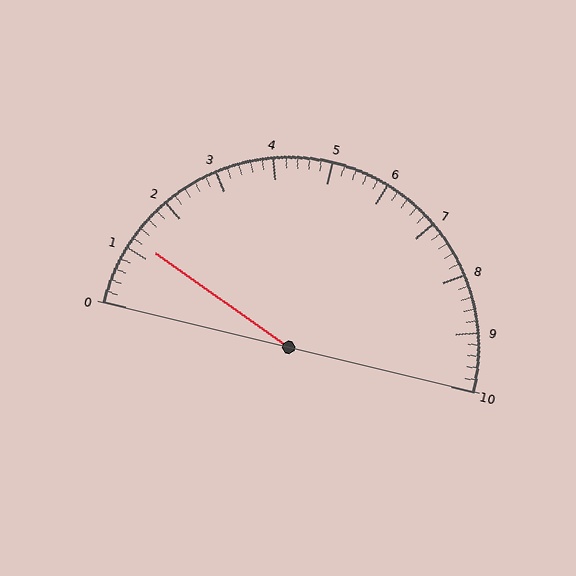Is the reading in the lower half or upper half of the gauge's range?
The reading is in the lower half of the range (0 to 10).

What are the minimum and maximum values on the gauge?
The gauge ranges from 0 to 10.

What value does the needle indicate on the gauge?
The needle indicates approximately 1.2.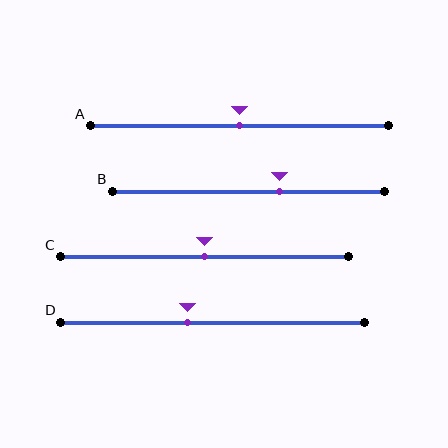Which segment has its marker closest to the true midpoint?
Segment A has its marker closest to the true midpoint.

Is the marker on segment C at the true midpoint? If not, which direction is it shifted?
Yes, the marker on segment C is at the true midpoint.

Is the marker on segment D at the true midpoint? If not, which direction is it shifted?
No, the marker on segment D is shifted to the left by about 8% of the segment length.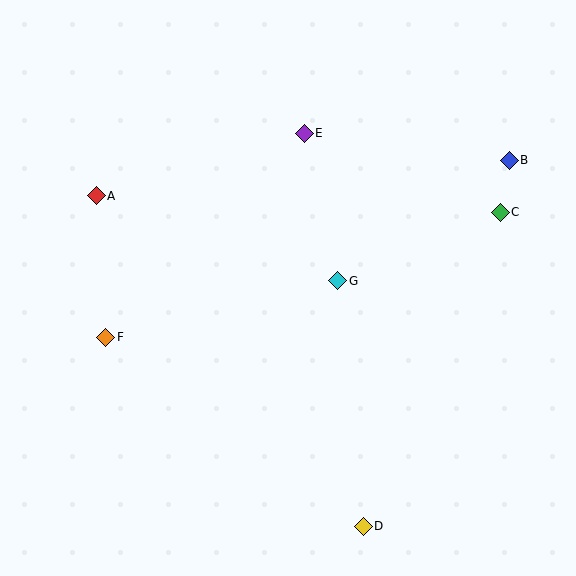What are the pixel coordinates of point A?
Point A is at (96, 196).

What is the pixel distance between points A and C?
The distance between A and C is 404 pixels.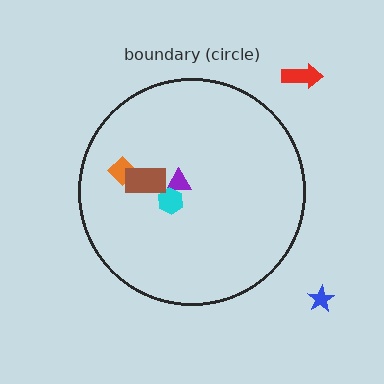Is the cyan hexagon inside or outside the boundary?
Inside.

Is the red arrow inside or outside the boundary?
Outside.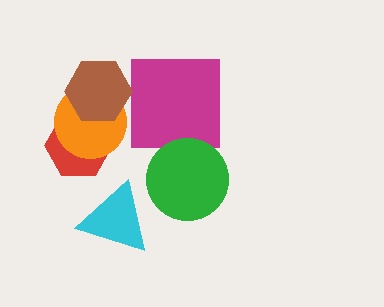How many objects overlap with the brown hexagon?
2 objects overlap with the brown hexagon.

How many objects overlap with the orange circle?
2 objects overlap with the orange circle.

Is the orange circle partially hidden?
Yes, it is partially covered by another shape.